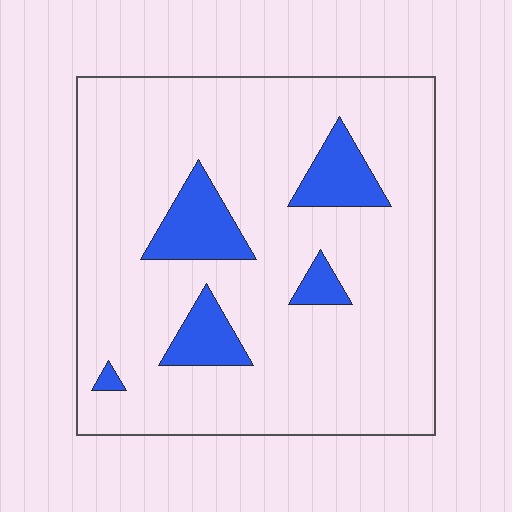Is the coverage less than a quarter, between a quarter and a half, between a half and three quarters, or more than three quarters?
Less than a quarter.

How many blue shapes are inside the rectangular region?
5.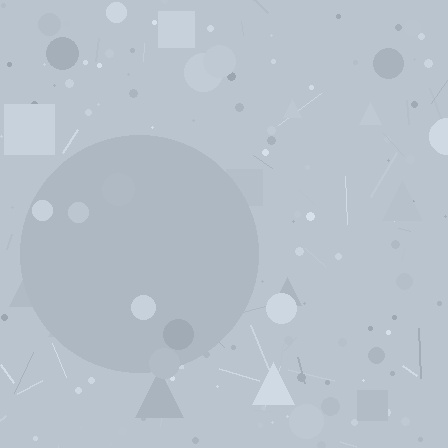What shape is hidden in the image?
A circle is hidden in the image.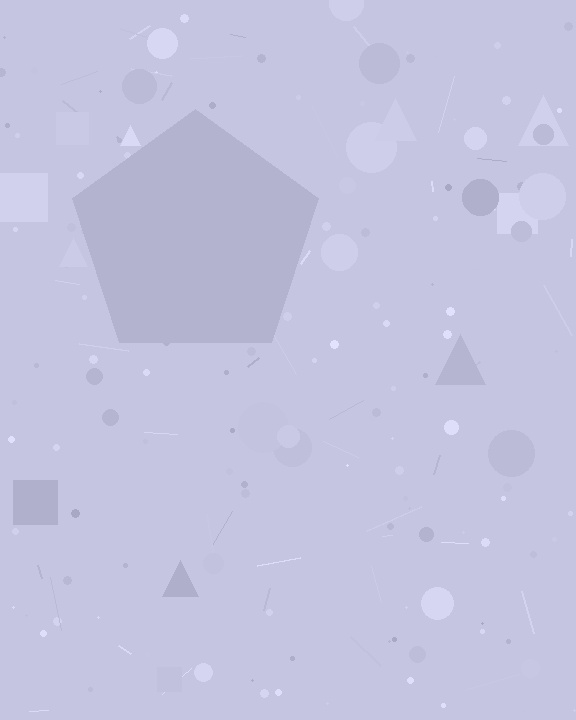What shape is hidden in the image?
A pentagon is hidden in the image.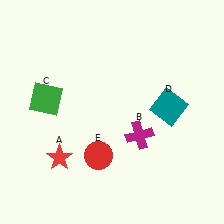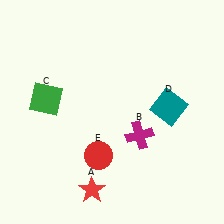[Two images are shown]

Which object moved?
The red star (A) moved right.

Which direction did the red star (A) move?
The red star (A) moved right.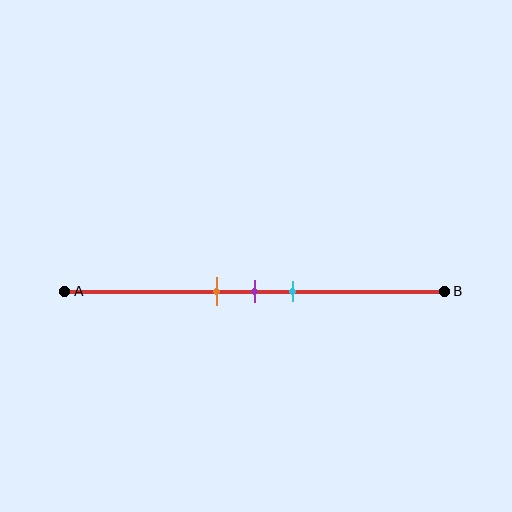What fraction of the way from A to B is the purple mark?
The purple mark is approximately 50% (0.5) of the way from A to B.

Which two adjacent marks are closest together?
The orange and purple marks are the closest adjacent pair.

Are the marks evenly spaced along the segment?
Yes, the marks are approximately evenly spaced.